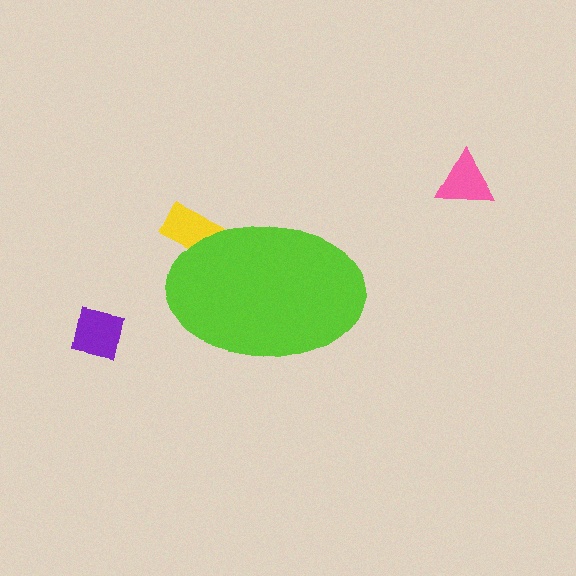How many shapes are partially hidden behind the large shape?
1 shape is partially hidden.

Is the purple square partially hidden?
No, the purple square is fully visible.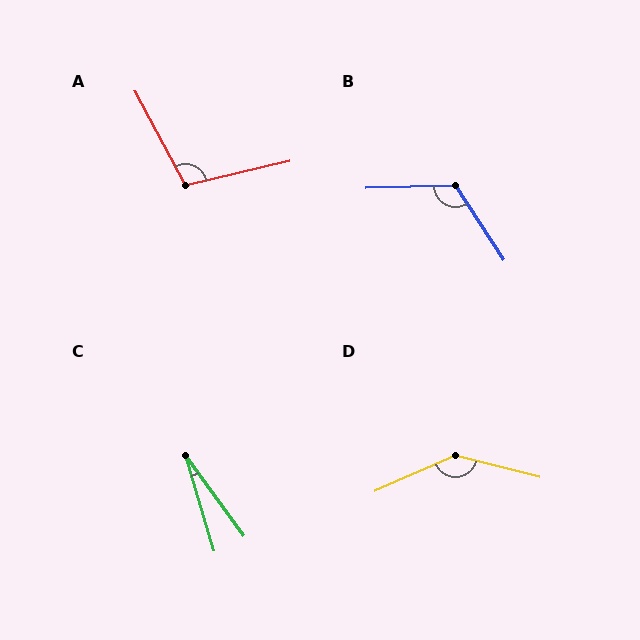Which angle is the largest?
D, at approximately 142 degrees.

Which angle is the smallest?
C, at approximately 20 degrees.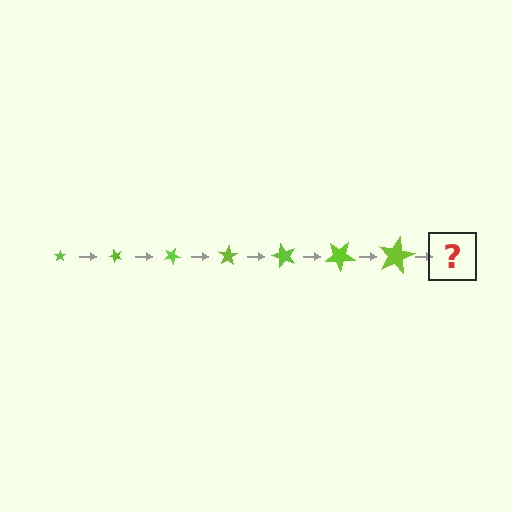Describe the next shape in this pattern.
It should be a star, larger than the previous one and rotated 350 degrees from the start.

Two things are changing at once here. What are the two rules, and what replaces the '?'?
The two rules are that the star grows larger each step and it rotates 50 degrees each step. The '?' should be a star, larger than the previous one and rotated 350 degrees from the start.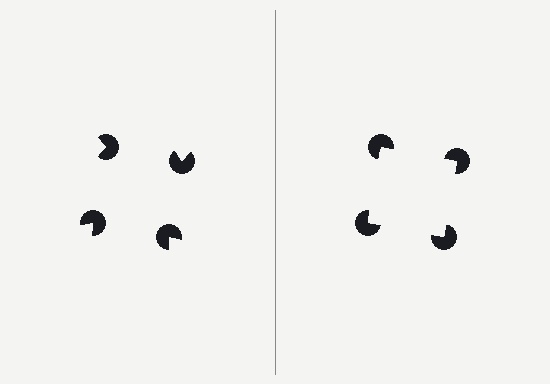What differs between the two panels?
The pac-man discs are positioned identically on both sides; only the wedge orientations differ. On the right they align to a square; on the left they are misaligned.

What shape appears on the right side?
An illusory square.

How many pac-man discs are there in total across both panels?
8 — 4 on each side.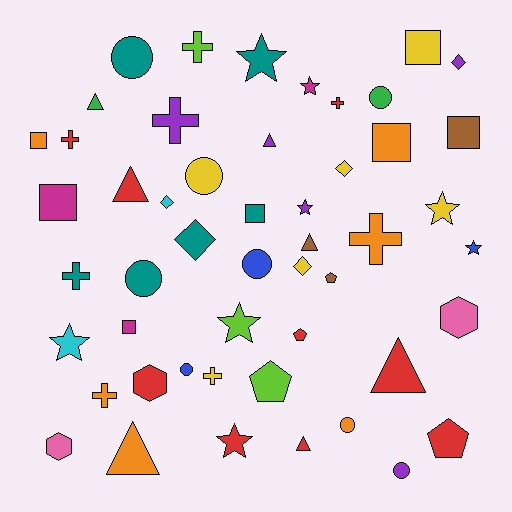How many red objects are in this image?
There are 9 red objects.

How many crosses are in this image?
There are 8 crosses.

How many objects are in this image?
There are 50 objects.